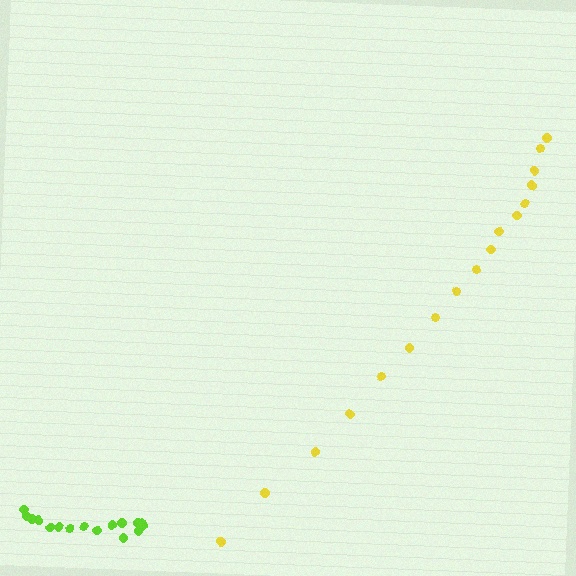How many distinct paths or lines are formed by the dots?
There are 2 distinct paths.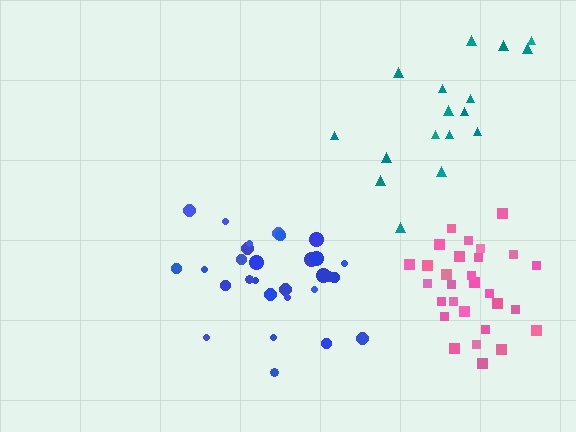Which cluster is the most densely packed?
Pink.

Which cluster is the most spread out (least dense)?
Teal.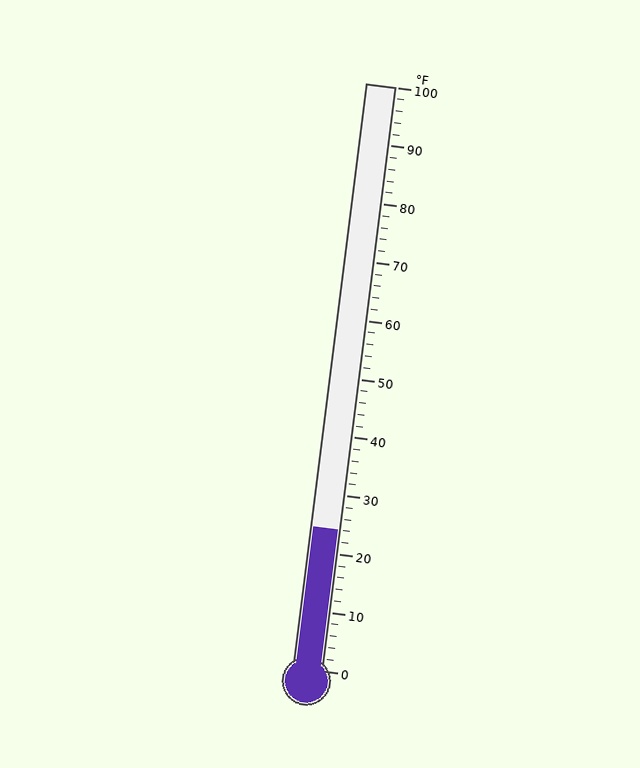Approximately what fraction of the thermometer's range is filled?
The thermometer is filled to approximately 25% of its range.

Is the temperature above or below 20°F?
The temperature is above 20°F.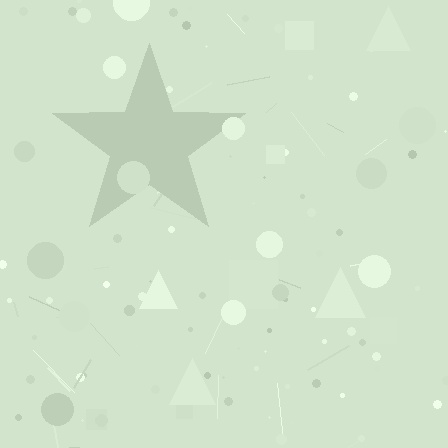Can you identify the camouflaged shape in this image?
The camouflaged shape is a star.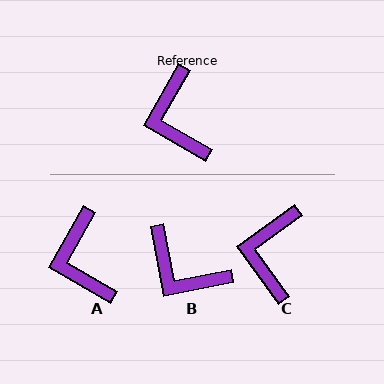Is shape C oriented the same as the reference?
No, it is off by about 24 degrees.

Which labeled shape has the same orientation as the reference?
A.